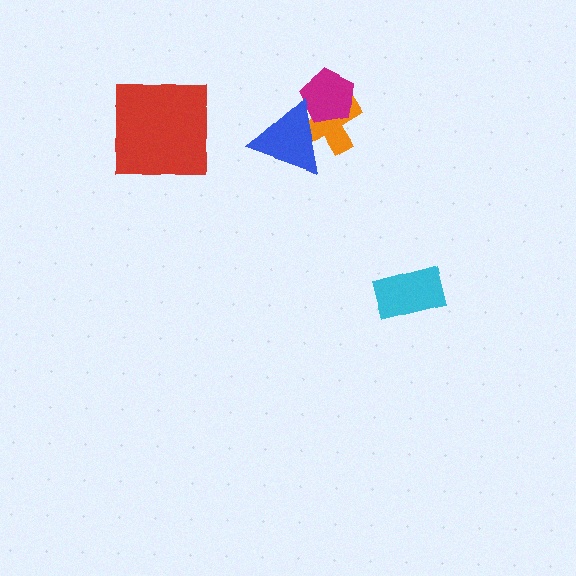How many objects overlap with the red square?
0 objects overlap with the red square.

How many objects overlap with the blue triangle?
2 objects overlap with the blue triangle.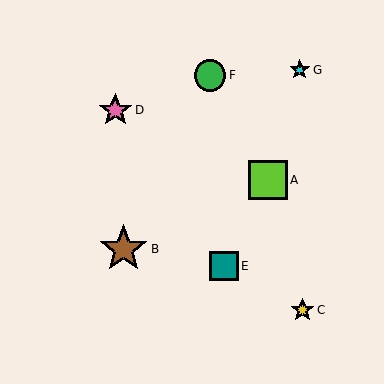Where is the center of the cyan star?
The center of the cyan star is at (300, 70).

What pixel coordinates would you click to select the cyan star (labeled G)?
Click at (300, 70) to select the cyan star G.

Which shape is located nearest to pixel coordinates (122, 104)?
The pink star (labeled D) at (115, 110) is nearest to that location.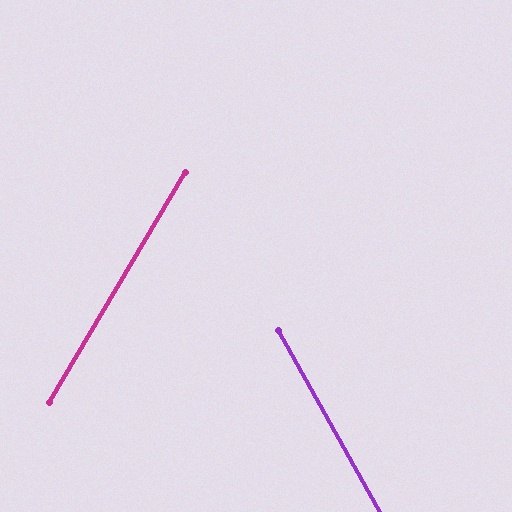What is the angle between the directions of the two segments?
Approximately 60 degrees.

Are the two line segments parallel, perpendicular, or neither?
Neither parallel nor perpendicular — they differ by about 60°.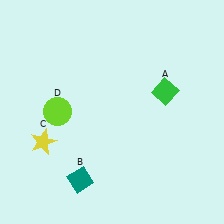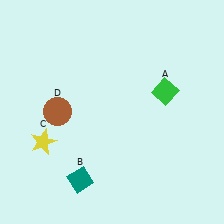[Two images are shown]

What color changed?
The circle (D) changed from lime in Image 1 to brown in Image 2.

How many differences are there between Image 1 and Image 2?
There is 1 difference between the two images.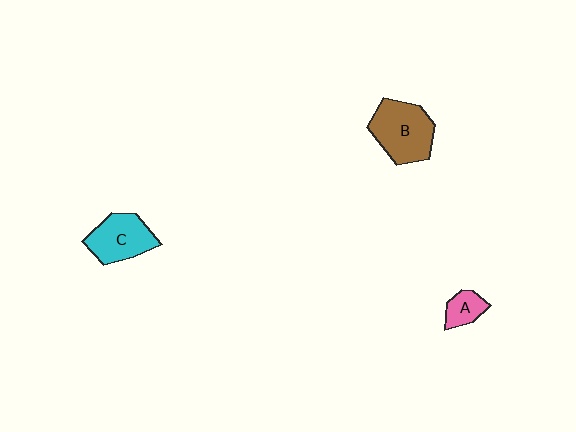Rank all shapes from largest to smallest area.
From largest to smallest: B (brown), C (cyan), A (pink).